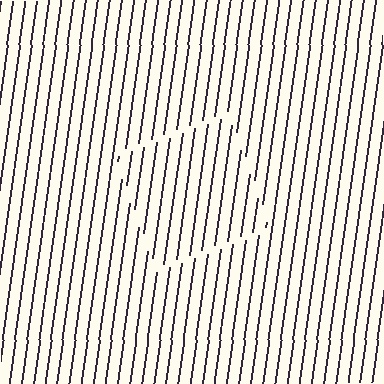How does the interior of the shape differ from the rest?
The interior of the shape contains the same grating, shifted by half a period — the contour is defined by the phase discontinuity where line-ends from the inner and outer gratings abut.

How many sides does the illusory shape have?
4 sides — the line-ends trace a square.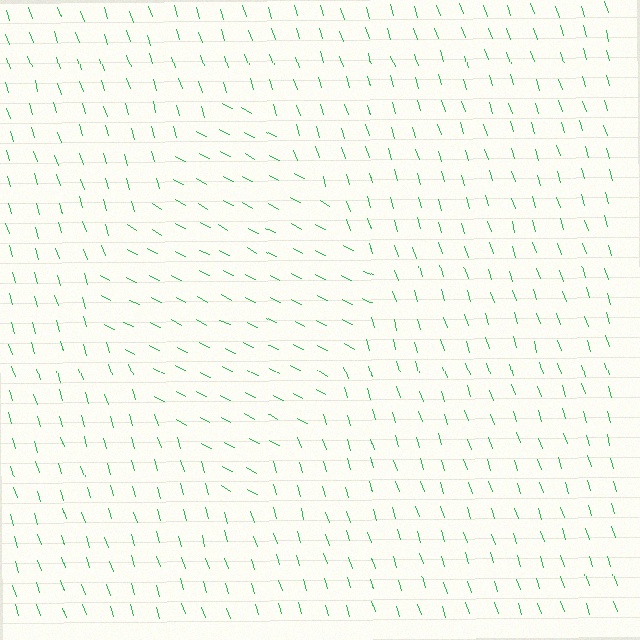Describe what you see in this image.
The image is filled with small green line segments. A diamond region in the image has lines oriented differently from the surrounding lines, creating a visible texture boundary.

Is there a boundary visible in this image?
Yes, there is a texture boundary formed by a change in line orientation.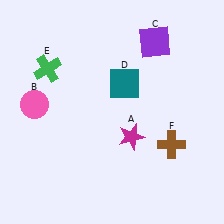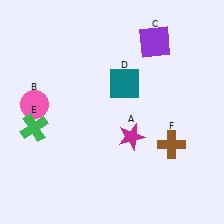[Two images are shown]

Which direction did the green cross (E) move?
The green cross (E) moved down.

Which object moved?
The green cross (E) moved down.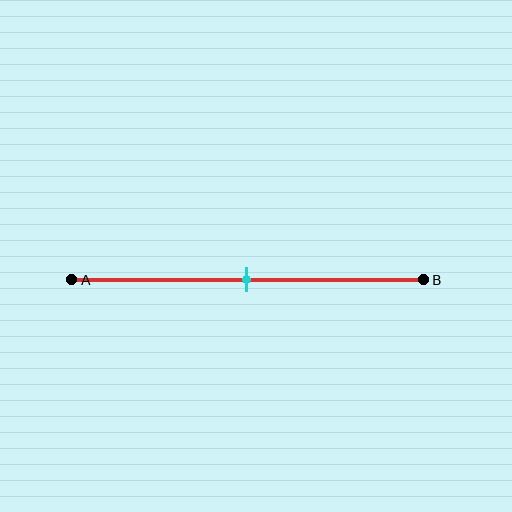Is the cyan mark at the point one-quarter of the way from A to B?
No, the mark is at about 50% from A, not at the 25% one-quarter point.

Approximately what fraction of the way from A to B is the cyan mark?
The cyan mark is approximately 50% of the way from A to B.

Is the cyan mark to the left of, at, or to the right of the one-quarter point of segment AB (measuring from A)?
The cyan mark is to the right of the one-quarter point of segment AB.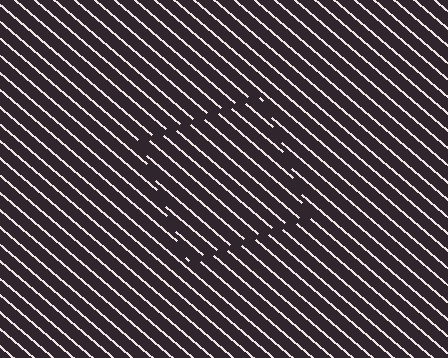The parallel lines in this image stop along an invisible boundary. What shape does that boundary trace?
An illusory square. The interior of the shape contains the same grating, shifted by half a period — the contour is defined by the phase discontinuity where line-ends from the inner and outer gratings abut.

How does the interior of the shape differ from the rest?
The interior of the shape contains the same grating, shifted by half a period — the contour is defined by the phase discontinuity where line-ends from the inner and outer gratings abut.